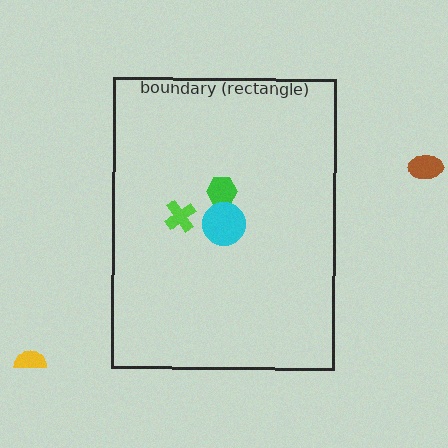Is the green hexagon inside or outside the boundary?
Inside.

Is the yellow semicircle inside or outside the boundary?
Outside.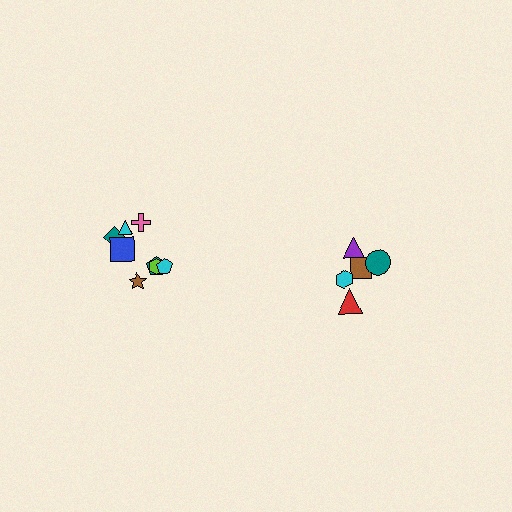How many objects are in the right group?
There are 5 objects.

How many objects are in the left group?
There are 8 objects.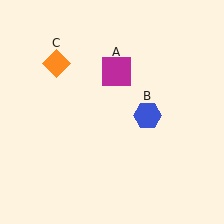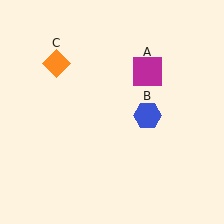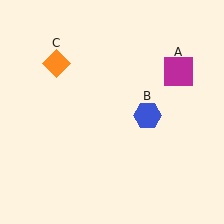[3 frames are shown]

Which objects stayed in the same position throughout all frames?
Blue hexagon (object B) and orange diamond (object C) remained stationary.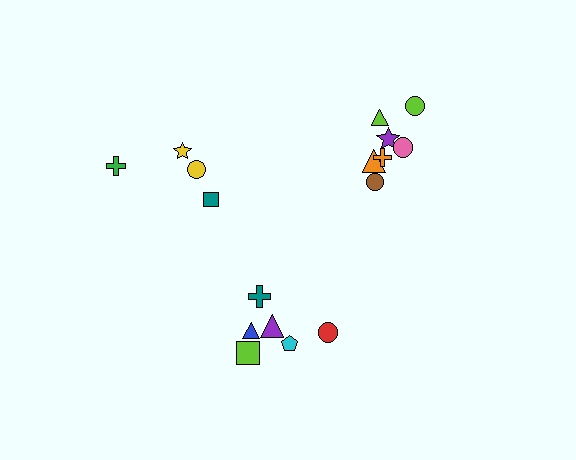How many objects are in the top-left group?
There are 4 objects.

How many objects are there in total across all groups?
There are 17 objects.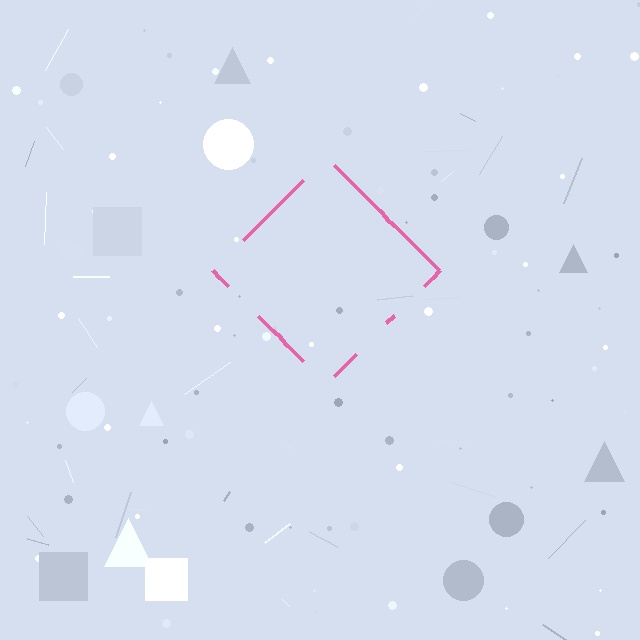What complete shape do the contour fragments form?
The contour fragments form a diamond.